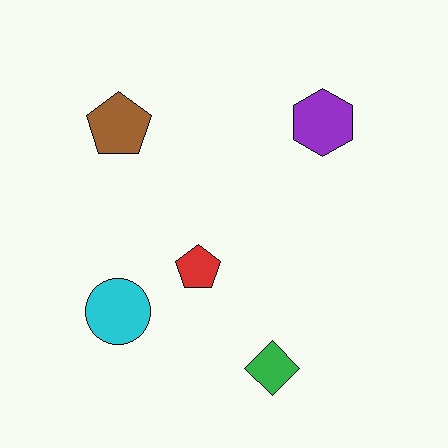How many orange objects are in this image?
There are no orange objects.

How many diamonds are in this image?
There is 1 diamond.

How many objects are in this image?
There are 5 objects.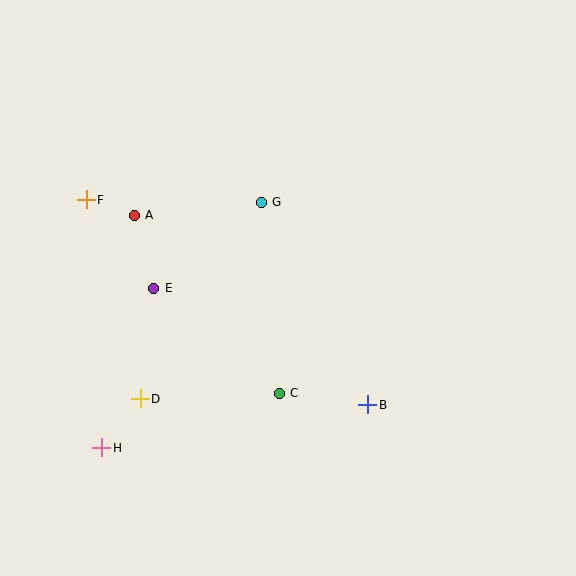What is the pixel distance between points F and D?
The distance between F and D is 206 pixels.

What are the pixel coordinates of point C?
Point C is at (279, 393).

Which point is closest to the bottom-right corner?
Point B is closest to the bottom-right corner.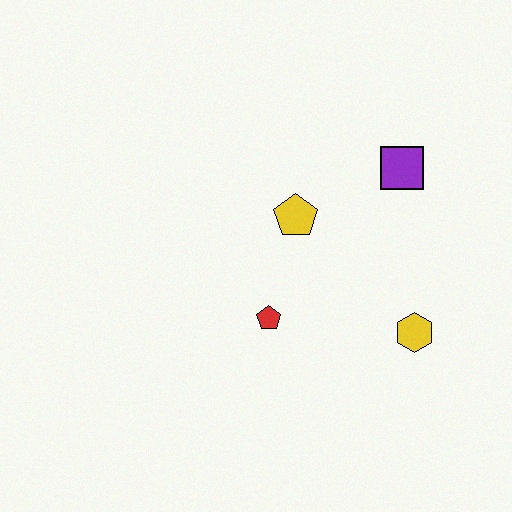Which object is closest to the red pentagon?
The yellow pentagon is closest to the red pentagon.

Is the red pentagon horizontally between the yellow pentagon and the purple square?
No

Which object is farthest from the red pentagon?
The purple square is farthest from the red pentagon.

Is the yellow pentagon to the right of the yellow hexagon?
No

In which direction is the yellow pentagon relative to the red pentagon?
The yellow pentagon is above the red pentagon.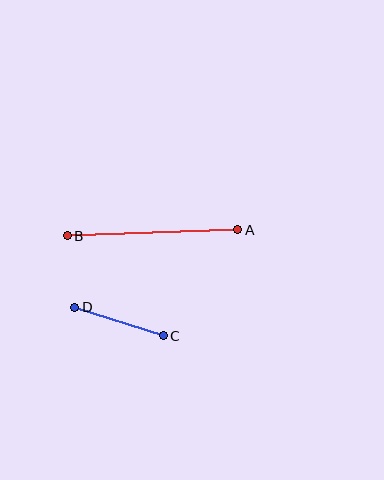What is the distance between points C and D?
The distance is approximately 93 pixels.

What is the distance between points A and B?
The distance is approximately 171 pixels.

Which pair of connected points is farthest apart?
Points A and B are farthest apart.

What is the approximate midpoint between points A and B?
The midpoint is at approximately (153, 233) pixels.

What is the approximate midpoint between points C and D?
The midpoint is at approximately (119, 322) pixels.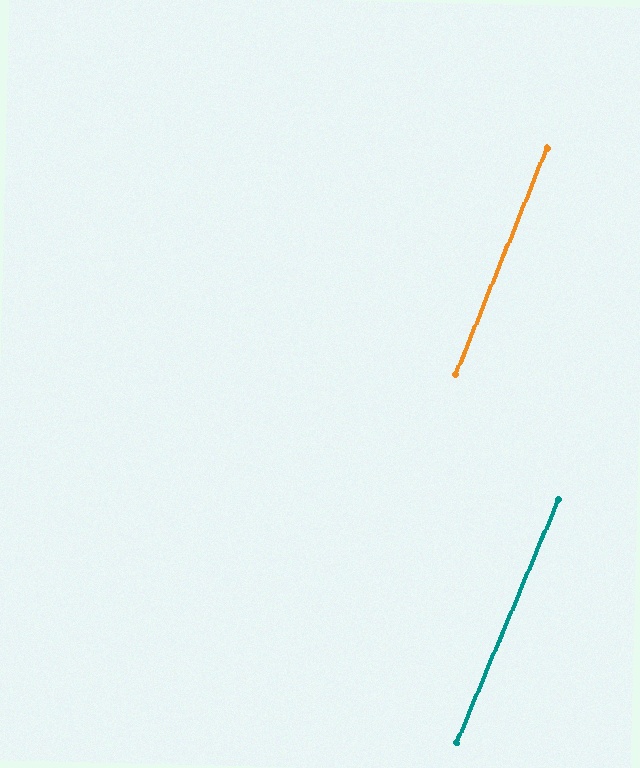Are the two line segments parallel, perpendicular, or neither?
Parallel — their directions differ by only 0.8°.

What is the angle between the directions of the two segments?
Approximately 1 degree.